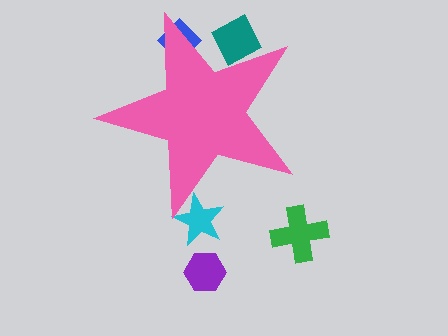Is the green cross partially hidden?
No, the green cross is fully visible.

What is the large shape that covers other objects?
A pink star.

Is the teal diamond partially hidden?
Yes, the teal diamond is partially hidden behind the pink star.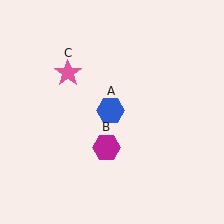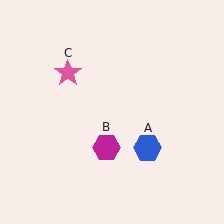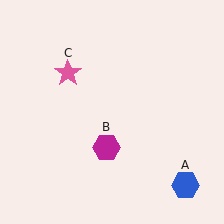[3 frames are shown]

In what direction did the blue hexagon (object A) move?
The blue hexagon (object A) moved down and to the right.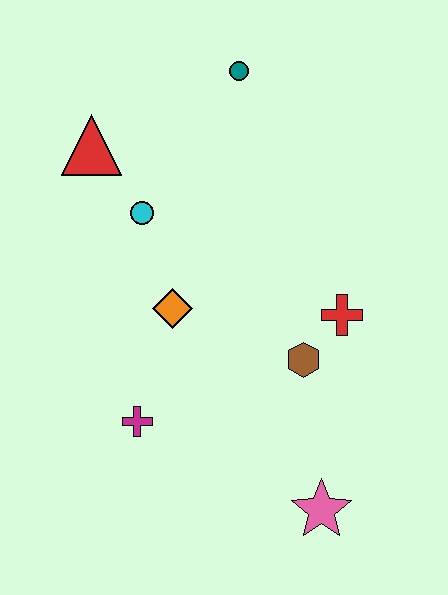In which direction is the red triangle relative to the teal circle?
The red triangle is to the left of the teal circle.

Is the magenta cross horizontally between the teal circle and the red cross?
No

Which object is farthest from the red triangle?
The pink star is farthest from the red triangle.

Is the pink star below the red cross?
Yes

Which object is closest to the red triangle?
The cyan circle is closest to the red triangle.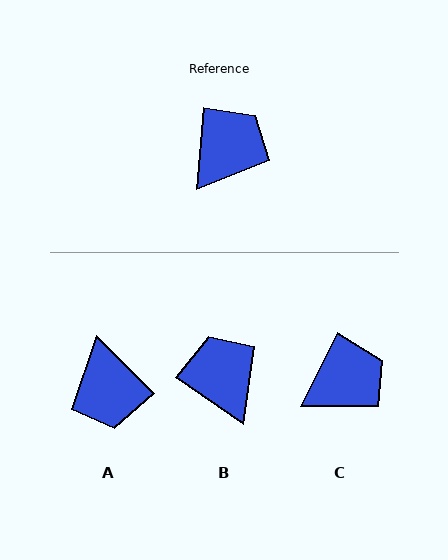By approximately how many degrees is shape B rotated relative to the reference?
Approximately 60 degrees counter-clockwise.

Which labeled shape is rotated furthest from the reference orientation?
A, about 130 degrees away.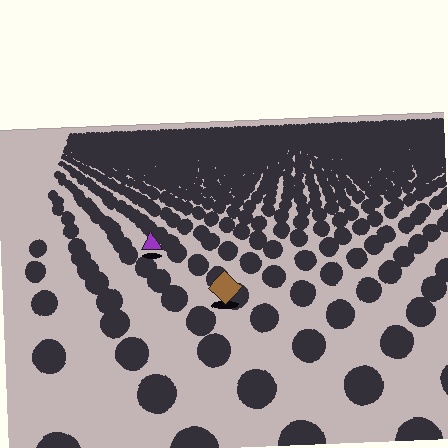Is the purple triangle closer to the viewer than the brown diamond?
No. The brown diamond is closer — you can tell from the texture gradient: the ground texture is coarser near it.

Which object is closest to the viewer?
The brown diamond is closest. The texture marks near it are larger and more spread out.